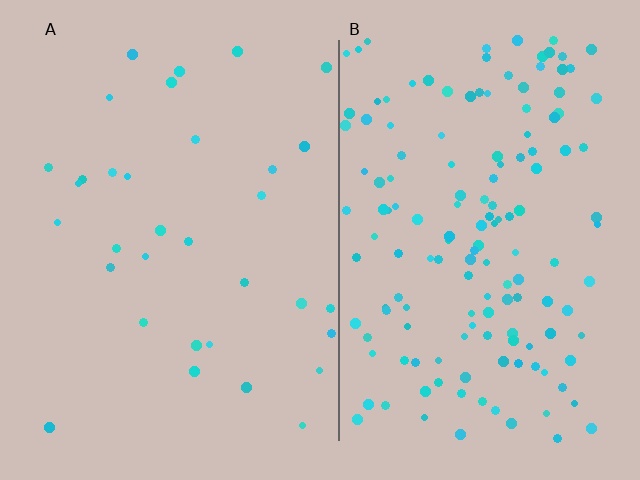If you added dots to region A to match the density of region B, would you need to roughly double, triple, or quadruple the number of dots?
Approximately quadruple.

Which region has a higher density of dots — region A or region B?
B (the right).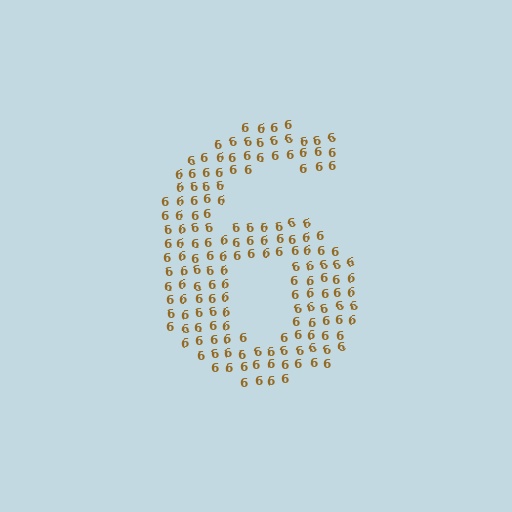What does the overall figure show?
The overall figure shows the digit 6.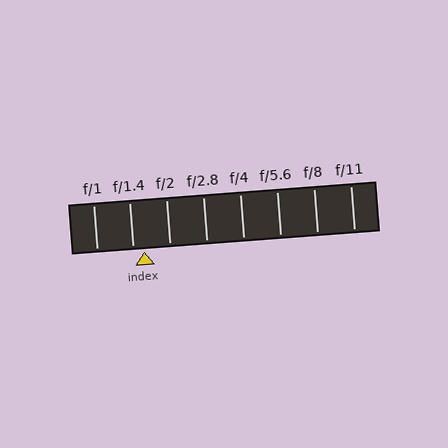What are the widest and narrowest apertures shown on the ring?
The widest aperture shown is f/1 and the narrowest is f/11.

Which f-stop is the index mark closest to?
The index mark is closest to f/1.4.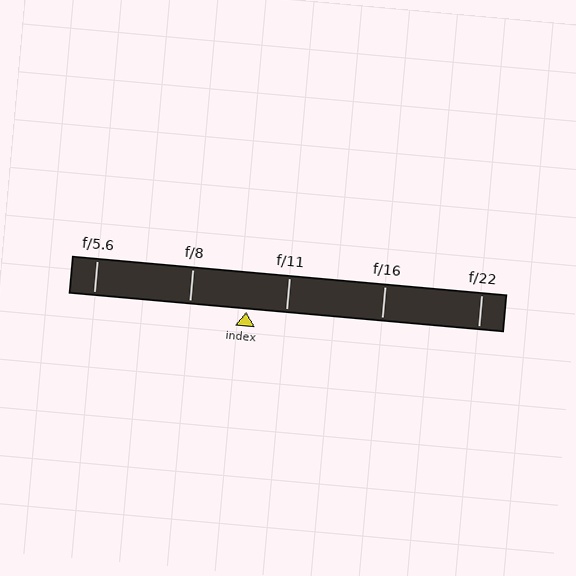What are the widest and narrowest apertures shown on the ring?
The widest aperture shown is f/5.6 and the narrowest is f/22.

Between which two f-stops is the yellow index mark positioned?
The index mark is between f/8 and f/11.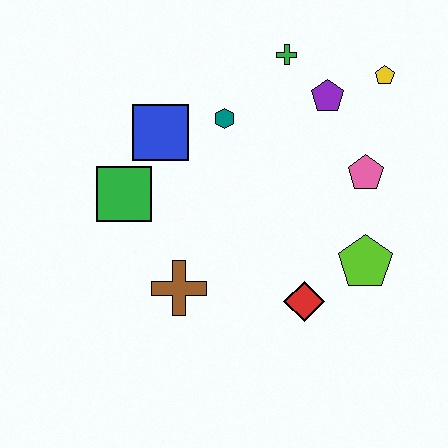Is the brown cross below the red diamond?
No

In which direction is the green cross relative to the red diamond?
The green cross is above the red diamond.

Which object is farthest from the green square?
The yellow pentagon is farthest from the green square.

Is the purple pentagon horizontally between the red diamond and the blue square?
No